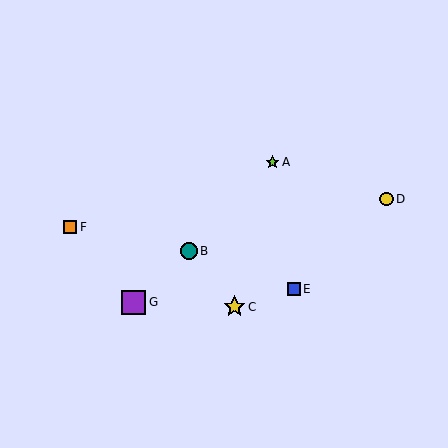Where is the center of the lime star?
The center of the lime star is at (273, 162).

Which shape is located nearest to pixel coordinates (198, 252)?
The teal circle (labeled B) at (189, 251) is nearest to that location.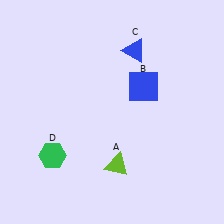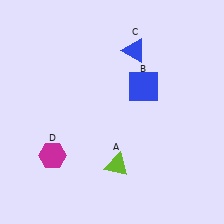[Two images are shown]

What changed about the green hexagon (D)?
In Image 1, D is green. In Image 2, it changed to magenta.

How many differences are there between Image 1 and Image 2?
There is 1 difference between the two images.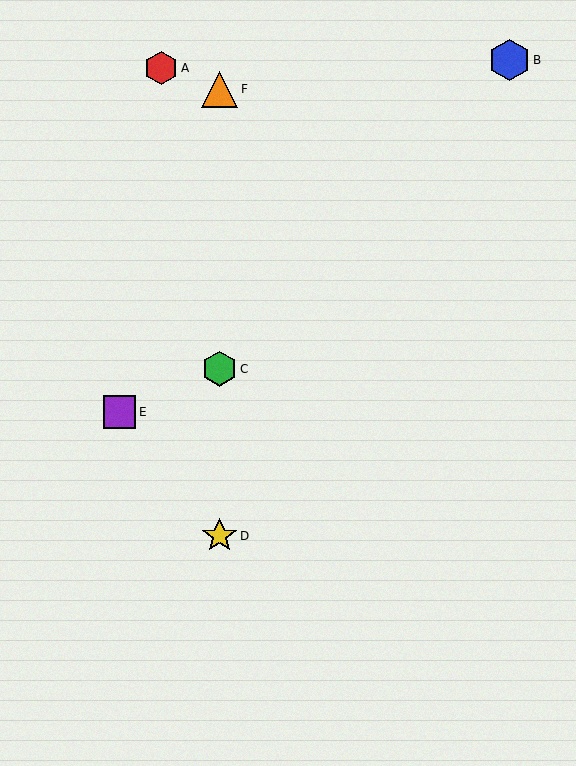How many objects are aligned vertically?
3 objects (C, D, F) are aligned vertically.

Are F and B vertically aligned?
No, F is at x≈220 and B is at x≈509.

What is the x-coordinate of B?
Object B is at x≈509.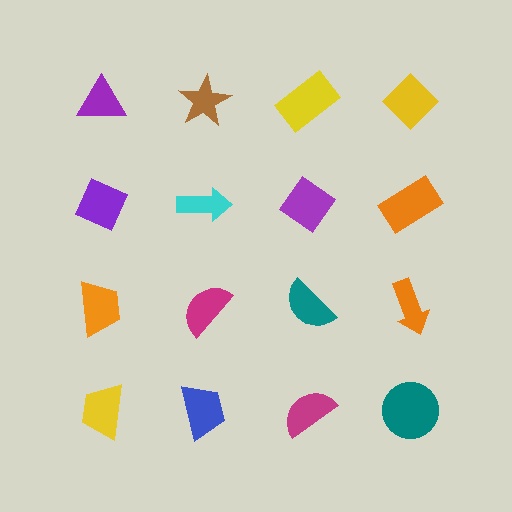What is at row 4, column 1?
A yellow trapezoid.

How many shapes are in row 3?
4 shapes.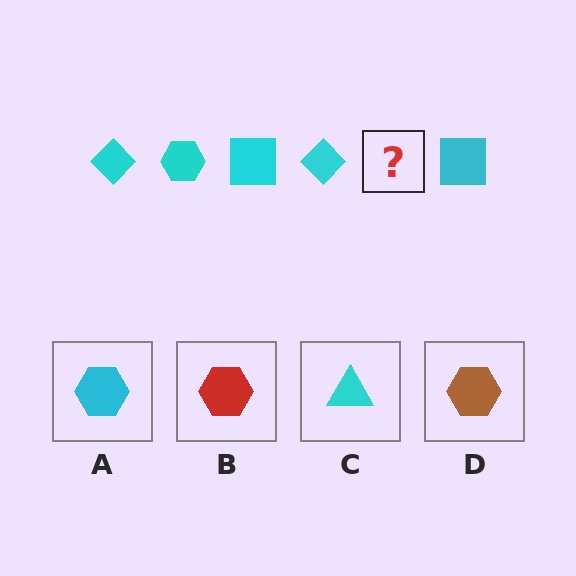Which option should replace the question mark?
Option A.